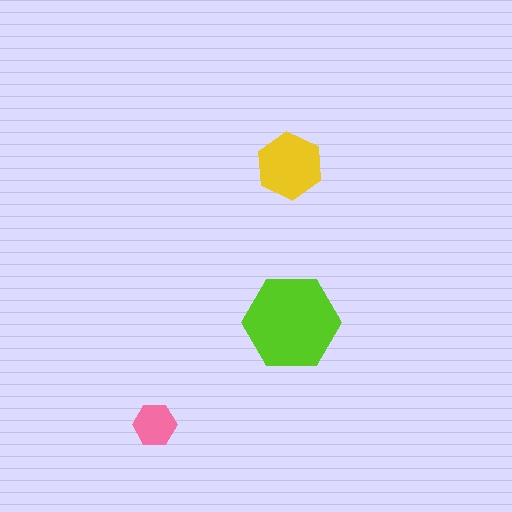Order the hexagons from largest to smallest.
the lime one, the yellow one, the pink one.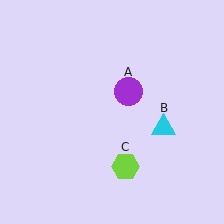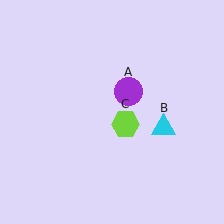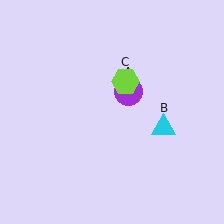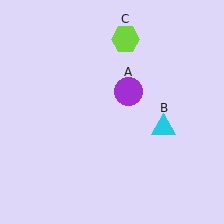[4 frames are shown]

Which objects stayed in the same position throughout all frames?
Purple circle (object A) and cyan triangle (object B) remained stationary.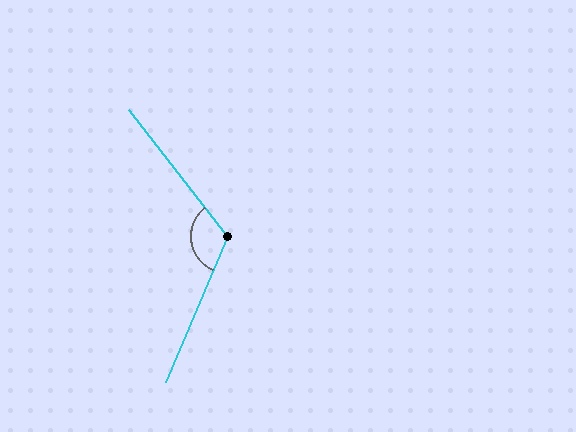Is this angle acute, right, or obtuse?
It is obtuse.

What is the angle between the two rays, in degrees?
Approximately 119 degrees.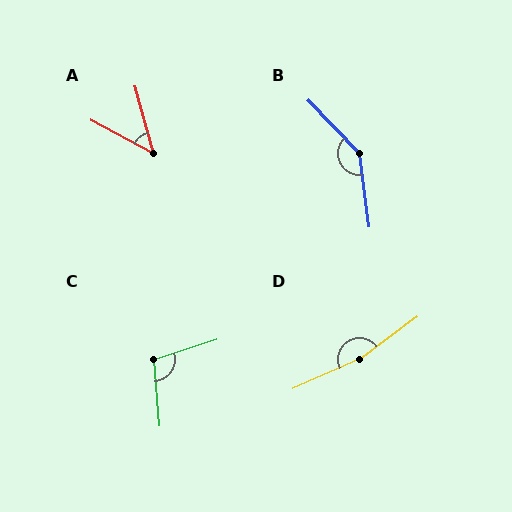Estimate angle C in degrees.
Approximately 103 degrees.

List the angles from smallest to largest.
A (46°), C (103°), B (143°), D (168°).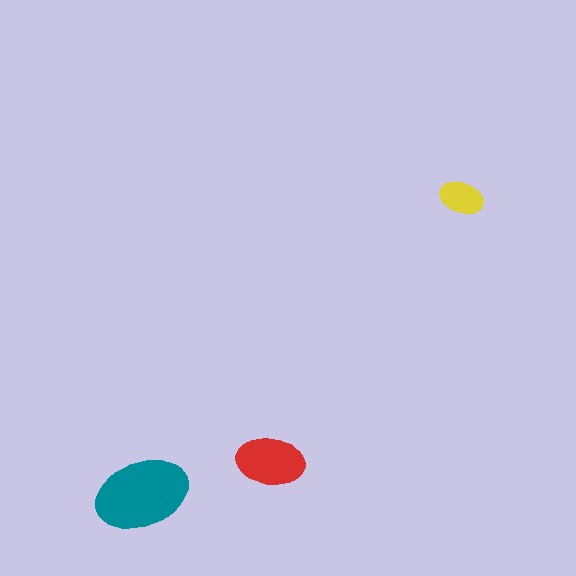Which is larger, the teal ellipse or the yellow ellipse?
The teal one.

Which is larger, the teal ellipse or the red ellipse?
The teal one.